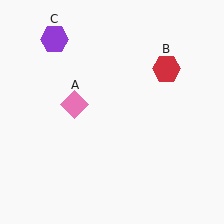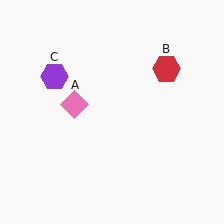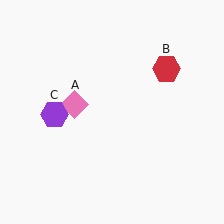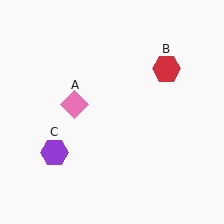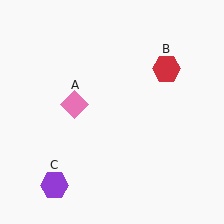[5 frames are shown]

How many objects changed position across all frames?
1 object changed position: purple hexagon (object C).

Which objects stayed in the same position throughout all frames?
Pink diamond (object A) and red hexagon (object B) remained stationary.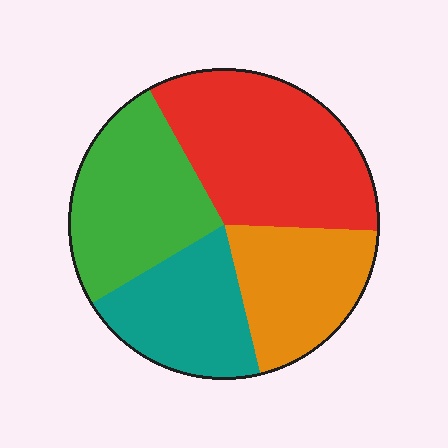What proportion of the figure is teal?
Teal covers 20% of the figure.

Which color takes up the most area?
Red, at roughly 35%.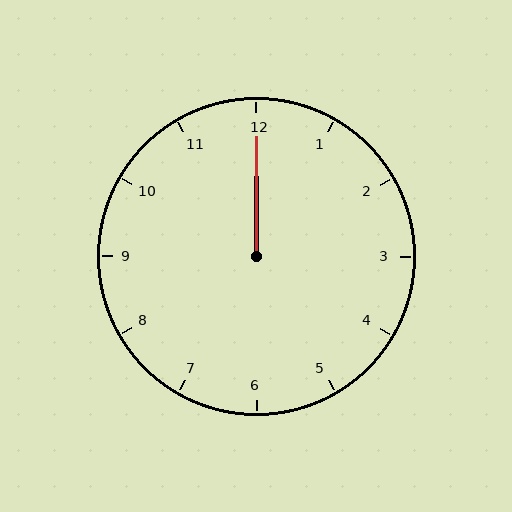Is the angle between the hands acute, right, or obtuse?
It is acute.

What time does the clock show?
12:00.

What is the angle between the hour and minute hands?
Approximately 0 degrees.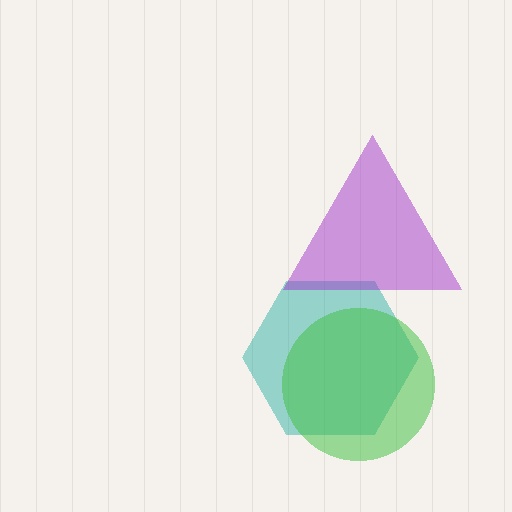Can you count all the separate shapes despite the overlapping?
Yes, there are 3 separate shapes.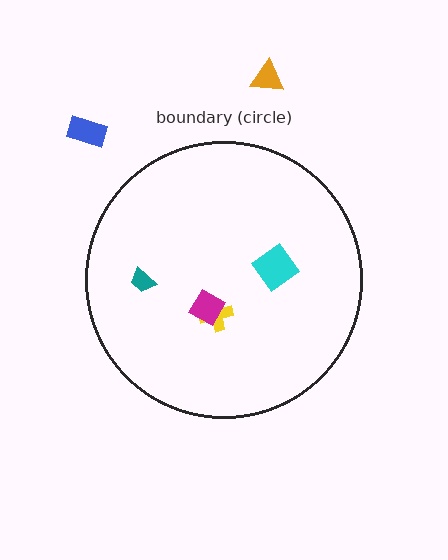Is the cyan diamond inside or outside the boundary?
Inside.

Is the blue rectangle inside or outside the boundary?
Outside.